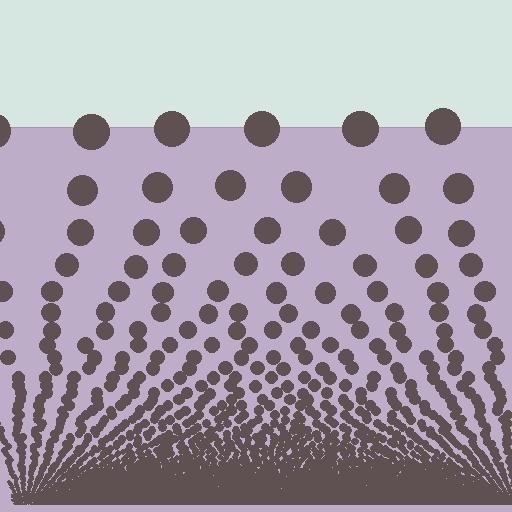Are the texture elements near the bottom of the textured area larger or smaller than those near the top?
Smaller. The gradient is inverted — elements near the bottom are smaller and denser.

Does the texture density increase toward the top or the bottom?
Density increases toward the bottom.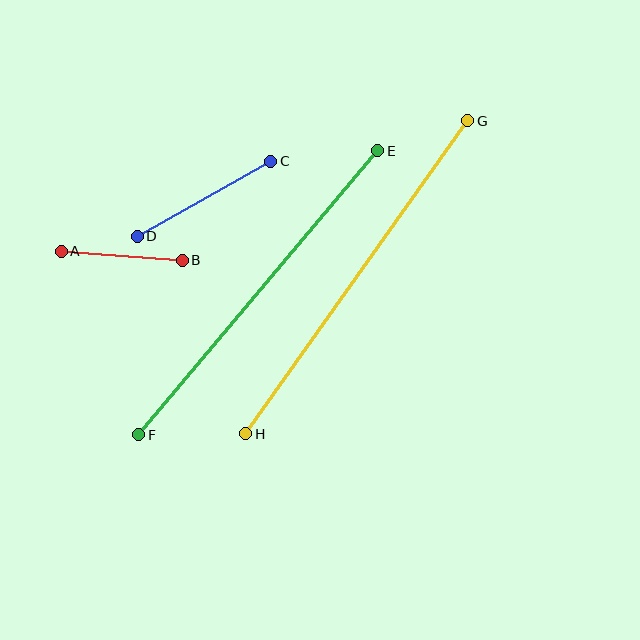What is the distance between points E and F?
The distance is approximately 371 pixels.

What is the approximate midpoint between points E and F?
The midpoint is at approximately (258, 293) pixels.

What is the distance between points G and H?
The distance is approximately 383 pixels.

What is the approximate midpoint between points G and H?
The midpoint is at approximately (357, 277) pixels.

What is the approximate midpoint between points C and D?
The midpoint is at approximately (204, 199) pixels.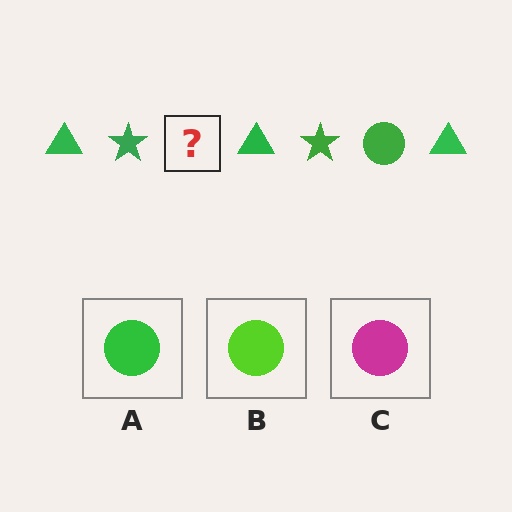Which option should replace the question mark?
Option A.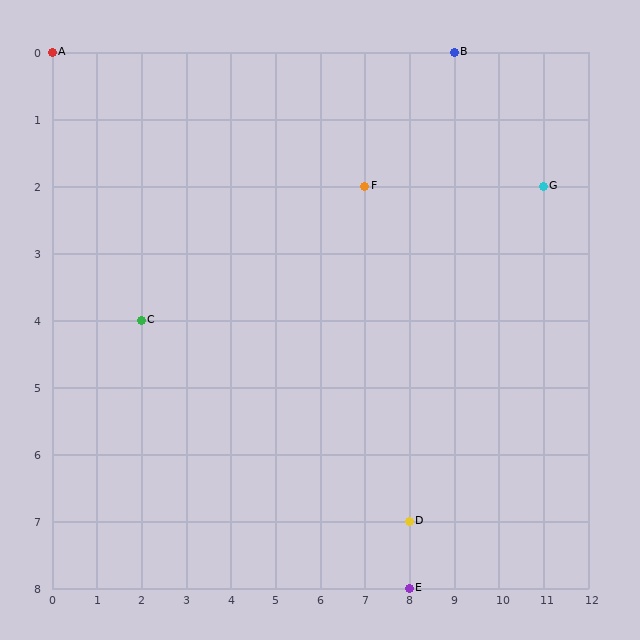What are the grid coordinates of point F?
Point F is at grid coordinates (7, 2).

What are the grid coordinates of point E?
Point E is at grid coordinates (8, 8).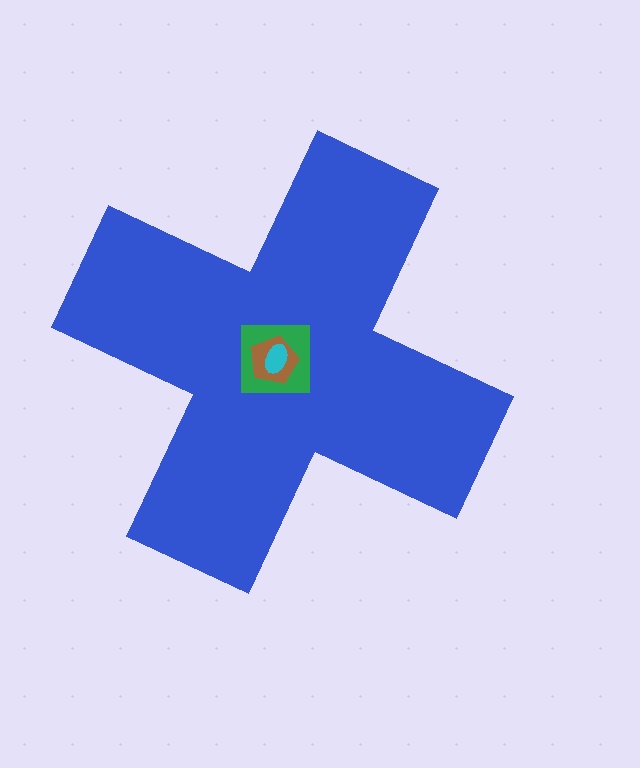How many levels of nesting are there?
4.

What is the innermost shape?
The cyan ellipse.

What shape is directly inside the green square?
The brown pentagon.